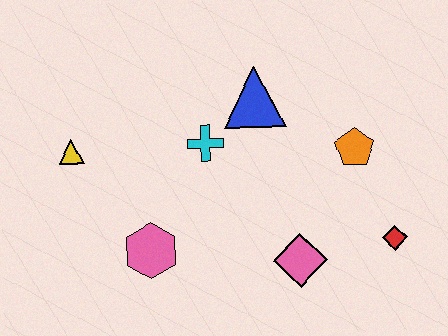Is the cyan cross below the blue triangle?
Yes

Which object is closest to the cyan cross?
The blue triangle is closest to the cyan cross.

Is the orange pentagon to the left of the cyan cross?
No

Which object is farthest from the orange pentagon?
The yellow triangle is farthest from the orange pentagon.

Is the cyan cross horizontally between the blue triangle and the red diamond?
No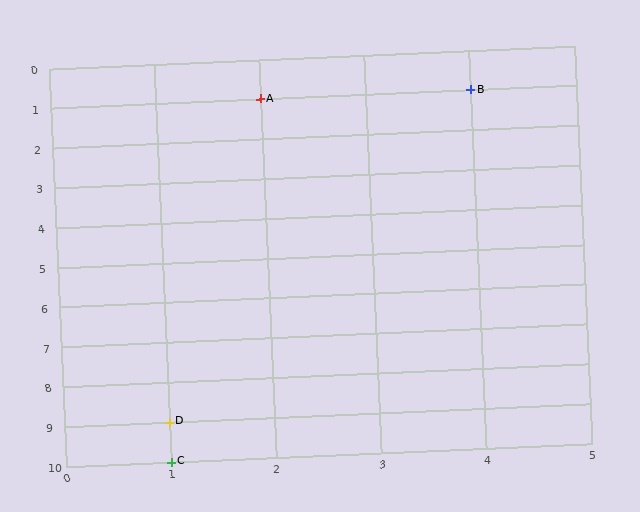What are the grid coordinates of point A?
Point A is at grid coordinates (2, 1).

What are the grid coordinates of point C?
Point C is at grid coordinates (1, 10).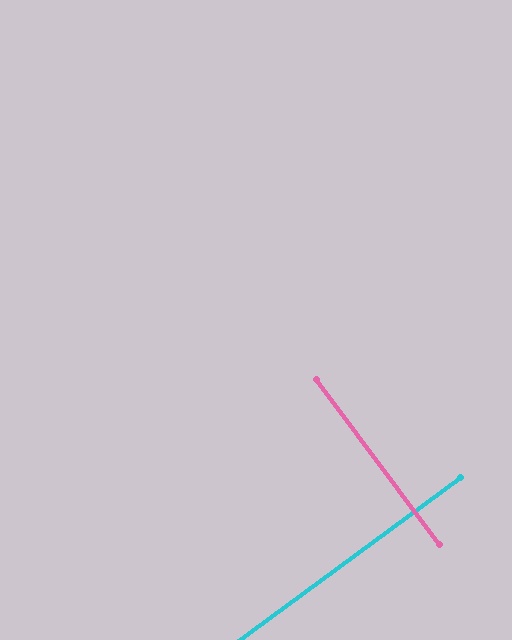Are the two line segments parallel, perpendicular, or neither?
Perpendicular — they meet at approximately 90°.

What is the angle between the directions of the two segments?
Approximately 90 degrees.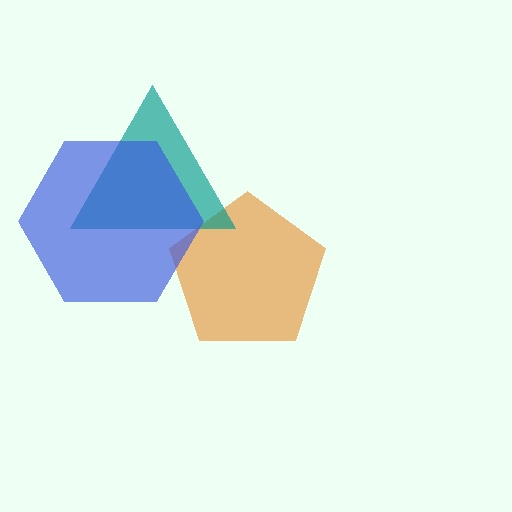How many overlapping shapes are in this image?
There are 3 overlapping shapes in the image.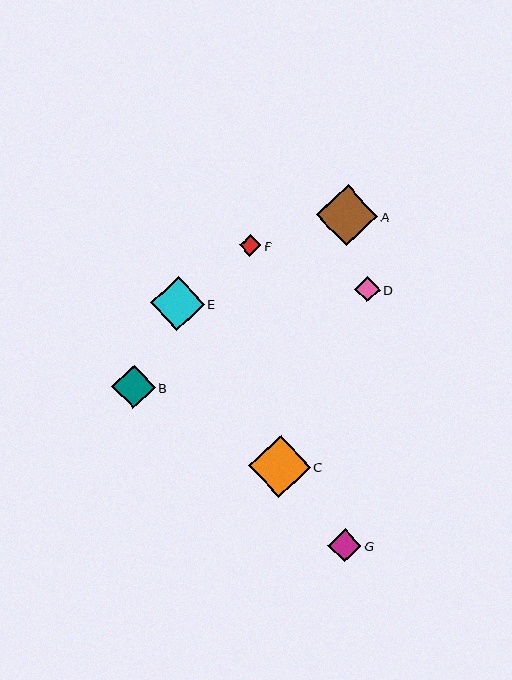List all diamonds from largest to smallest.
From largest to smallest: C, A, E, B, G, D, F.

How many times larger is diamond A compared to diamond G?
Diamond A is approximately 1.9 times the size of diamond G.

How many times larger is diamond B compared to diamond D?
Diamond B is approximately 1.7 times the size of diamond D.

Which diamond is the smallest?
Diamond F is the smallest with a size of approximately 21 pixels.